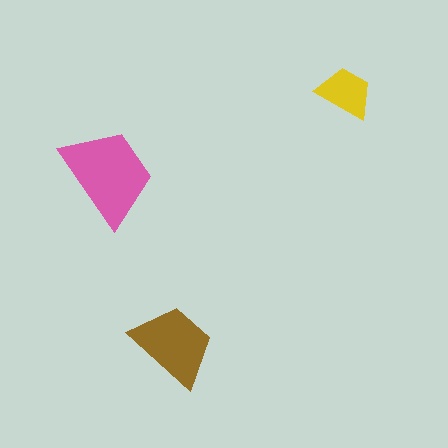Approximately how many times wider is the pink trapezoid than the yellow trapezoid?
About 2 times wider.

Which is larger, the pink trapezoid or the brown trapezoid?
The pink one.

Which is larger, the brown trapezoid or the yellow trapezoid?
The brown one.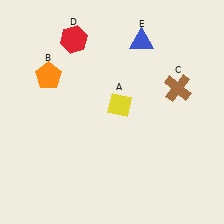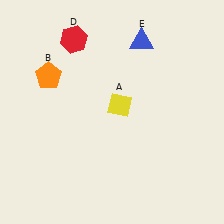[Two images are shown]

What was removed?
The brown cross (C) was removed in Image 2.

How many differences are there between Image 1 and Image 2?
There is 1 difference between the two images.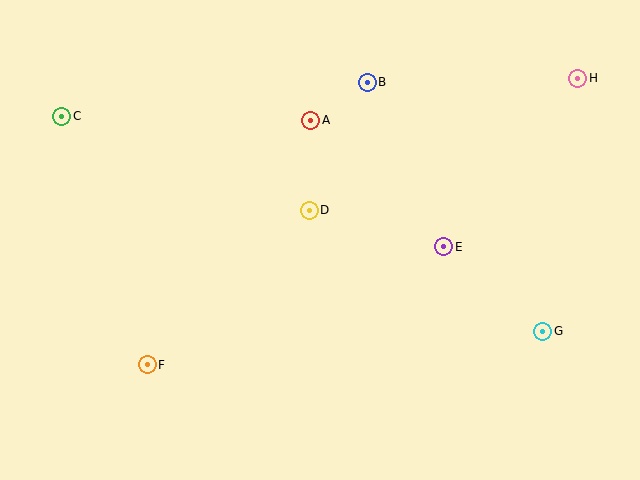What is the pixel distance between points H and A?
The distance between H and A is 270 pixels.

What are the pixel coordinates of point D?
Point D is at (309, 210).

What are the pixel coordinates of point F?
Point F is at (147, 365).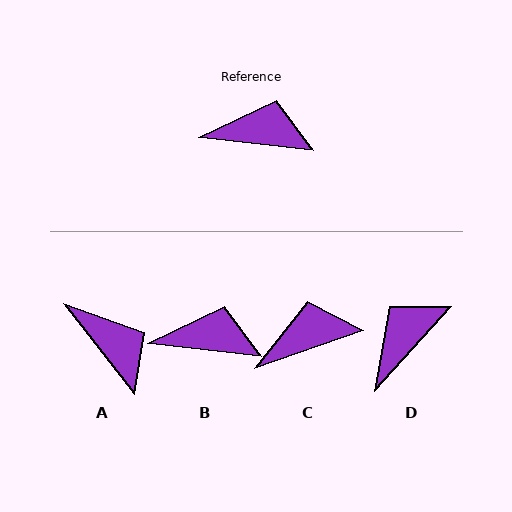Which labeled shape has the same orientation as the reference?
B.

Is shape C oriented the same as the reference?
No, it is off by about 27 degrees.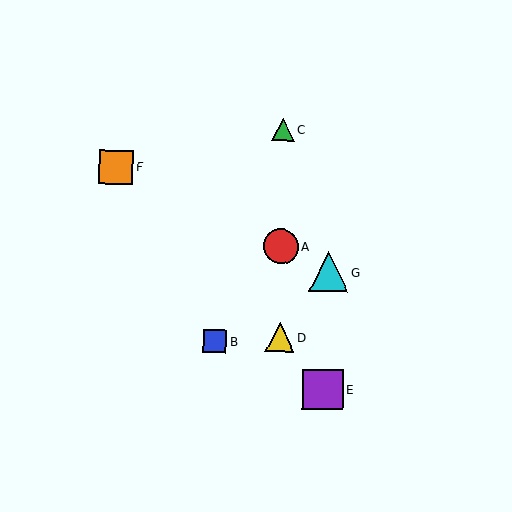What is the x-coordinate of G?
Object G is at x≈328.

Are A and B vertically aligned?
No, A is at x≈281 and B is at x≈215.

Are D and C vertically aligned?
Yes, both are at x≈280.